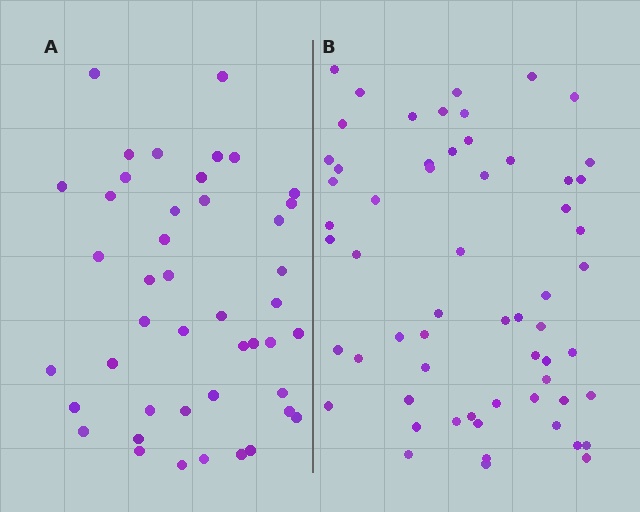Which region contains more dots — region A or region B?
Region B (the right region) has more dots.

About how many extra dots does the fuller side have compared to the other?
Region B has approximately 15 more dots than region A.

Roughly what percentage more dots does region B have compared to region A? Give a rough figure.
About 35% more.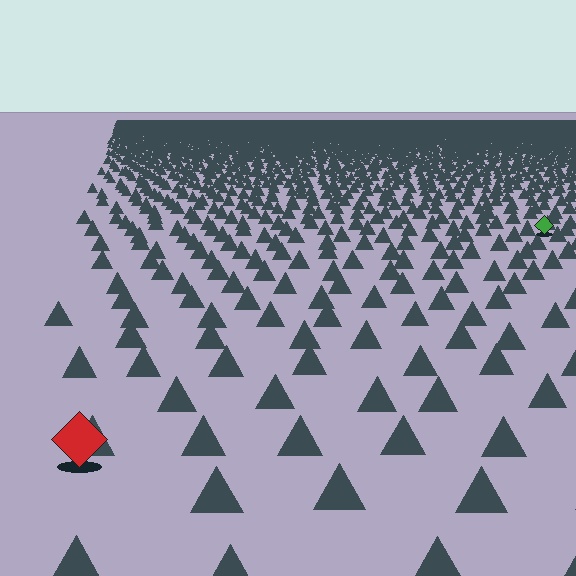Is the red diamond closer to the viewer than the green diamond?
Yes. The red diamond is closer — you can tell from the texture gradient: the ground texture is coarser near it.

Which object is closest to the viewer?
The red diamond is closest. The texture marks near it are larger and more spread out.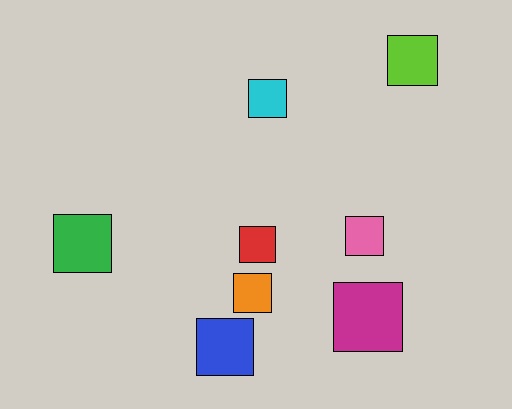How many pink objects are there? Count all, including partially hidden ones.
There is 1 pink object.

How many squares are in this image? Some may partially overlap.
There are 8 squares.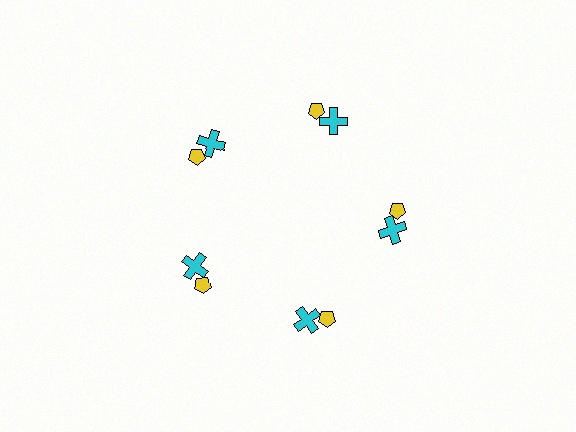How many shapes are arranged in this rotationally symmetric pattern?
There are 10 shapes, arranged in 5 groups of 2.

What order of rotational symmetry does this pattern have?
This pattern has 5-fold rotational symmetry.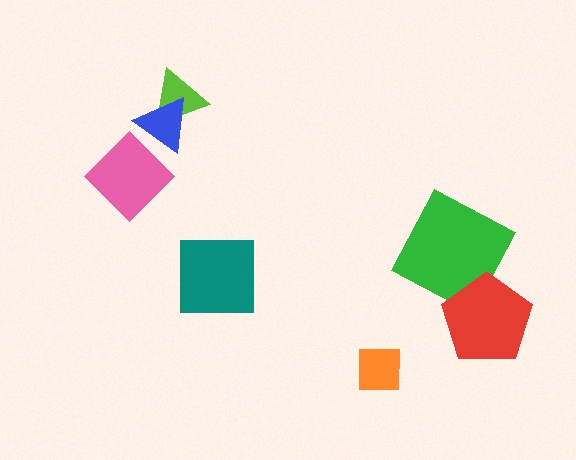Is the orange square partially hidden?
No, no other shape covers it.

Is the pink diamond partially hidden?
Yes, it is partially covered by another shape.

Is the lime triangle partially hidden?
Yes, it is partially covered by another shape.